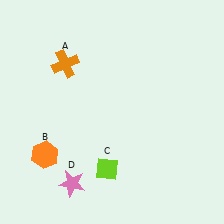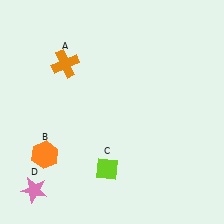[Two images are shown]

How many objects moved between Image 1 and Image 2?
1 object moved between the two images.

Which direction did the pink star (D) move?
The pink star (D) moved left.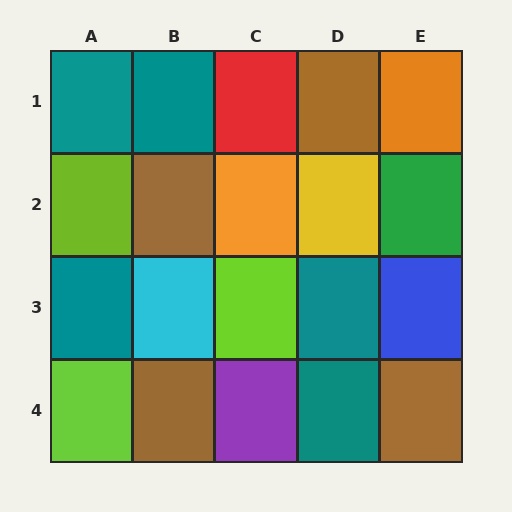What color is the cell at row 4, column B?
Brown.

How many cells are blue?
1 cell is blue.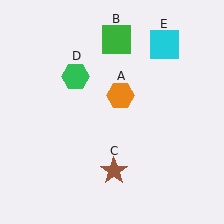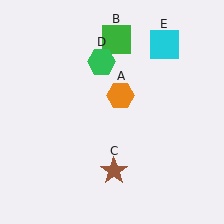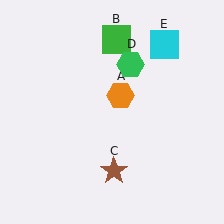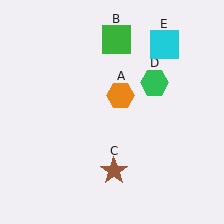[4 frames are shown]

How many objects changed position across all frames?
1 object changed position: green hexagon (object D).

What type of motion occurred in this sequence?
The green hexagon (object D) rotated clockwise around the center of the scene.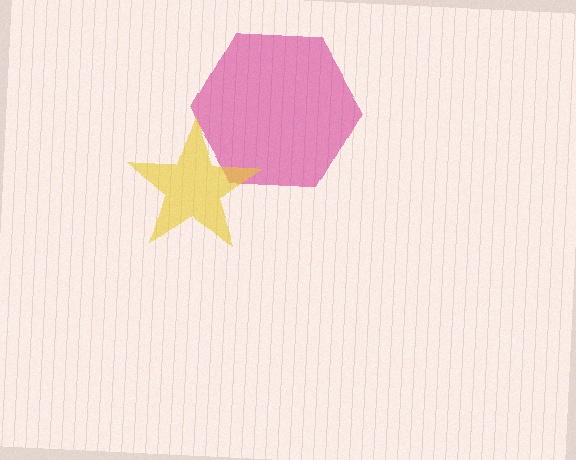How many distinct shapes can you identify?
There are 2 distinct shapes: a magenta hexagon, a yellow star.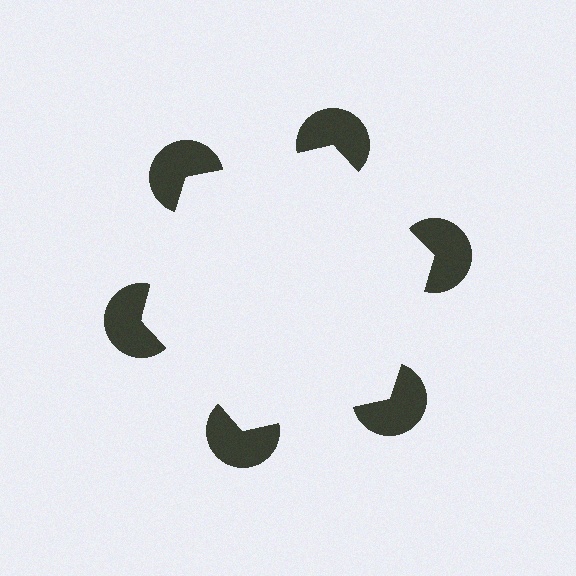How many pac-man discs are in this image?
There are 6 — one at each vertex of the illusory hexagon.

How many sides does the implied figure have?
6 sides.